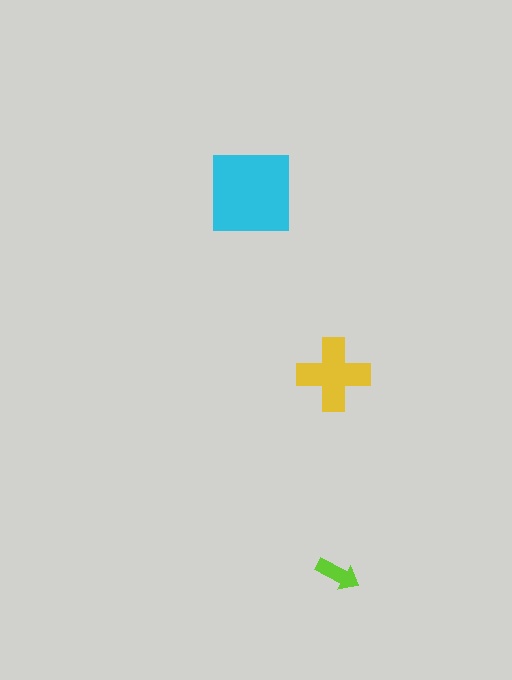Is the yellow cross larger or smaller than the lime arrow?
Larger.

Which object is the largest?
The cyan square.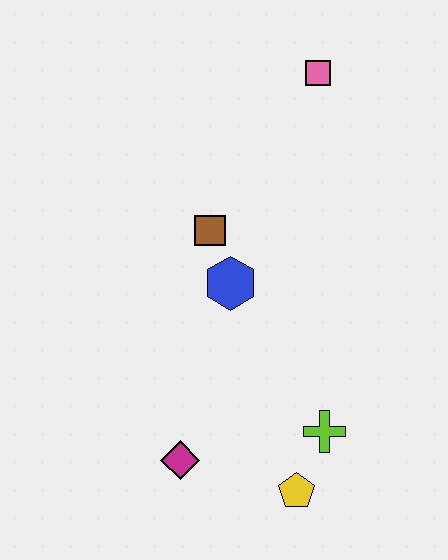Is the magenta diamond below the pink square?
Yes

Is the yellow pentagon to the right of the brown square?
Yes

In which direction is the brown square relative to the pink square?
The brown square is below the pink square.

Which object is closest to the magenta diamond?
The yellow pentagon is closest to the magenta diamond.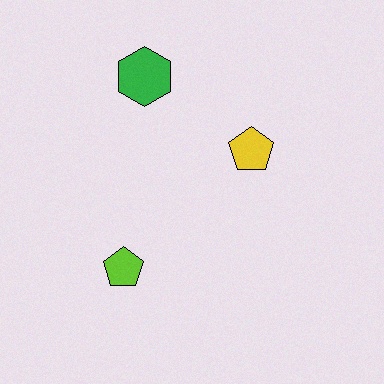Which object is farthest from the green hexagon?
The lime pentagon is farthest from the green hexagon.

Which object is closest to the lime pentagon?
The yellow pentagon is closest to the lime pentagon.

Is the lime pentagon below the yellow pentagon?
Yes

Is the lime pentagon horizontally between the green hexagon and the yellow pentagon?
No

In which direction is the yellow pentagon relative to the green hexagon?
The yellow pentagon is to the right of the green hexagon.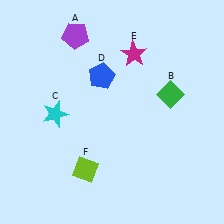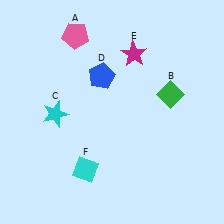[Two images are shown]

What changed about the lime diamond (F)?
In Image 1, F is lime. In Image 2, it changed to cyan.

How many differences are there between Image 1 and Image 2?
There are 2 differences between the two images.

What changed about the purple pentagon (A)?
In Image 1, A is purple. In Image 2, it changed to pink.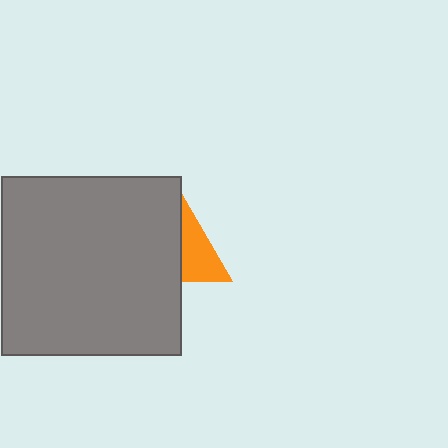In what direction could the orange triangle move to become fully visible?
The orange triangle could move right. That would shift it out from behind the gray square entirely.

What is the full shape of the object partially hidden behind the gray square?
The partially hidden object is an orange triangle.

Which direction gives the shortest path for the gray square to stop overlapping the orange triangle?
Moving left gives the shortest separation.